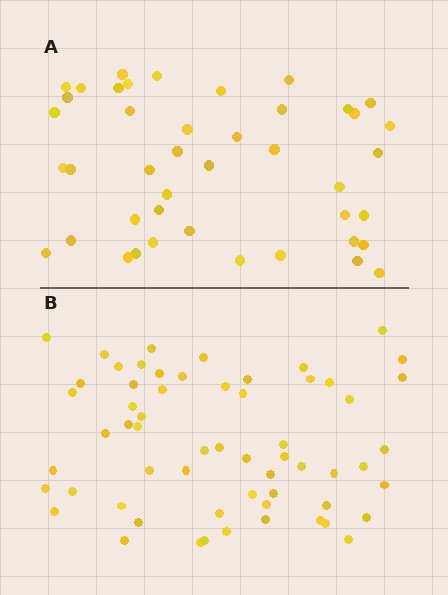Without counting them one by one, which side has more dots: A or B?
Region B (the bottom region) has more dots.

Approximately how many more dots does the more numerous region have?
Region B has approximately 15 more dots than region A.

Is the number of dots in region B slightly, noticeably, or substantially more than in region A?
Region B has noticeably more, but not dramatically so. The ratio is roughly 1.4 to 1.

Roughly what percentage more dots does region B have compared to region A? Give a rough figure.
About 40% more.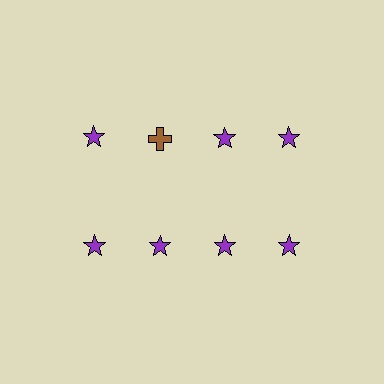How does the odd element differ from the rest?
It differs in both color (brown instead of purple) and shape (cross instead of star).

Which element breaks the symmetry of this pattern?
The brown cross in the top row, second from left column breaks the symmetry. All other shapes are purple stars.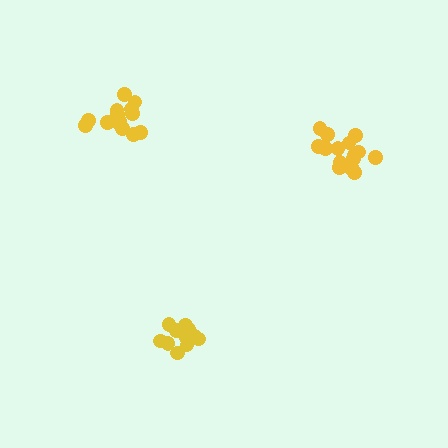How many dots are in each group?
Group 1: 15 dots, Group 2: 16 dots, Group 3: 11 dots (42 total).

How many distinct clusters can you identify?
There are 3 distinct clusters.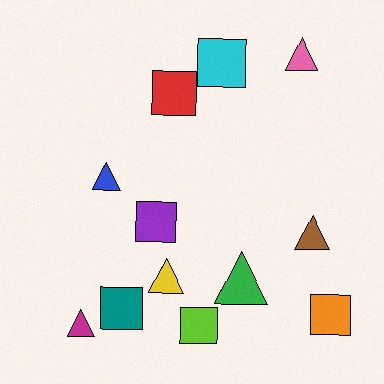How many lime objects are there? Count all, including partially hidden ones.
There is 1 lime object.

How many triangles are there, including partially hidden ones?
There are 6 triangles.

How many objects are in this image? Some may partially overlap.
There are 12 objects.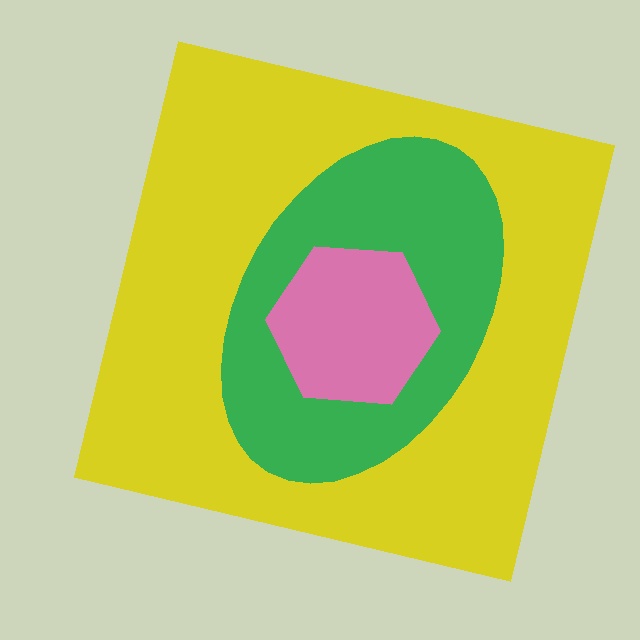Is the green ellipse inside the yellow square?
Yes.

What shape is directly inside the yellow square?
The green ellipse.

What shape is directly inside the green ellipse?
The pink hexagon.